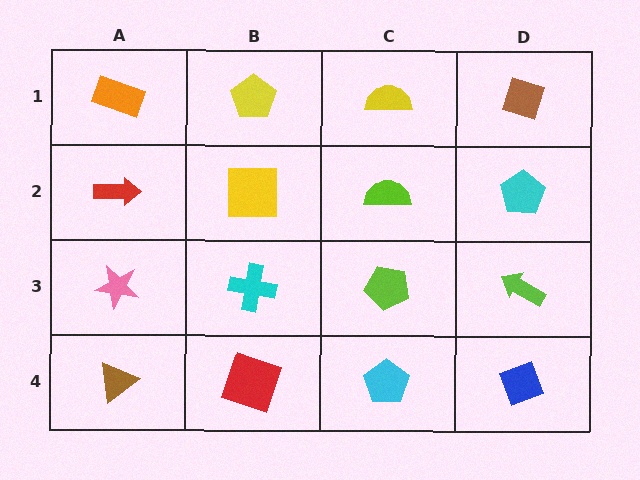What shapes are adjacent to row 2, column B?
A yellow pentagon (row 1, column B), a cyan cross (row 3, column B), a red arrow (row 2, column A), a lime semicircle (row 2, column C).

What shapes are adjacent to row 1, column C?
A lime semicircle (row 2, column C), a yellow pentagon (row 1, column B), a brown diamond (row 1, column D).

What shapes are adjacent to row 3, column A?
A red arrow (row 2, column A), a brown triangle (row 4, column A), a cyan cross (row 3, column B).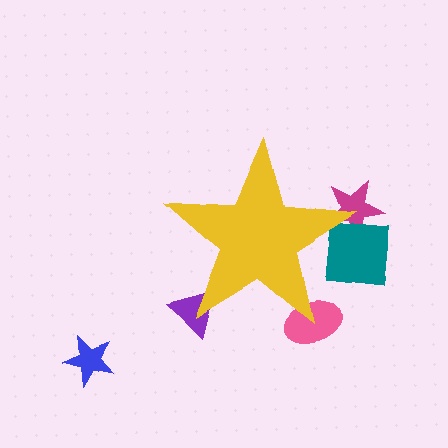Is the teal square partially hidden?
Yes, the teal square is partially hidden behind the yellow star.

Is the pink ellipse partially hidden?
Yes, the pink ellipse is partially hidden behind the yellow star.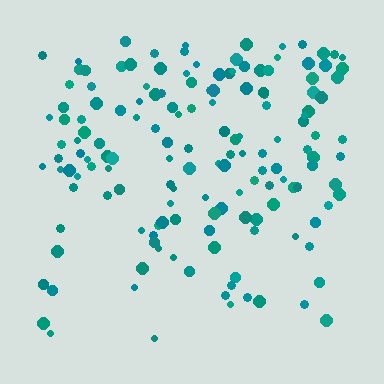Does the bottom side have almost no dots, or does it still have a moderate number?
Still a moderate number, just noticeably fewer than the top.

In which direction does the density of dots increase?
From bottom to top, with the top side densest.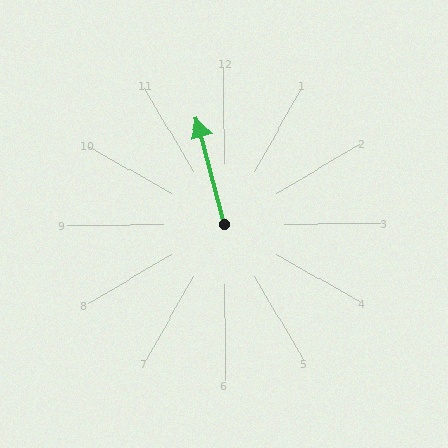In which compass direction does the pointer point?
North.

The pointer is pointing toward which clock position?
Roughly 12 o'clock.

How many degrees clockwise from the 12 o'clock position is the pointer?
Approximately 346 degrees.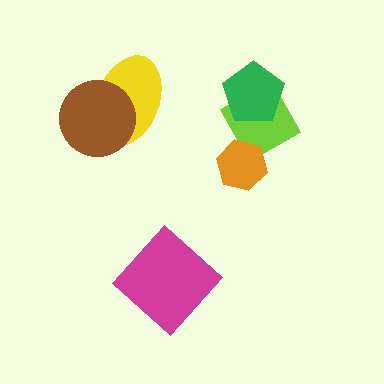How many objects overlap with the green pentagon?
1 object overlaps with the green pentagon.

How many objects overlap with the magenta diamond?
0 objects overlap with the magenta diamond.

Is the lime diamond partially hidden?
Yes, it is partially covered by another shape.